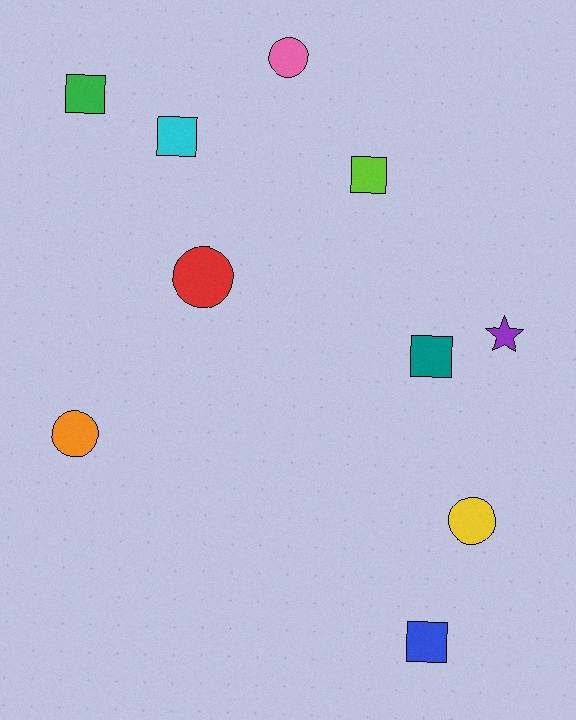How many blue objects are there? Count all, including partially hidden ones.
There is 1 blue object.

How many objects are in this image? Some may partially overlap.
There are 10 objects.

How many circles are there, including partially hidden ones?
There are 4 circles.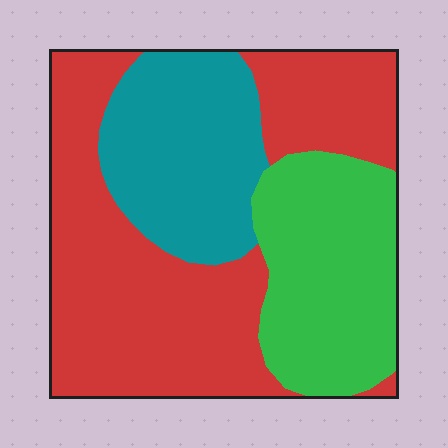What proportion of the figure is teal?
Teal takes up less than a quarter of the figure.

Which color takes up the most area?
Red, at roughly 50%.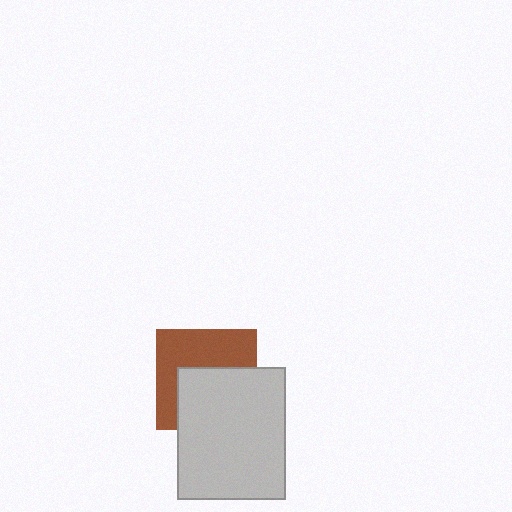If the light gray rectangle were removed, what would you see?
You would see the complete brown square.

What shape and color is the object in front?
The object in front is a light gray rectangle.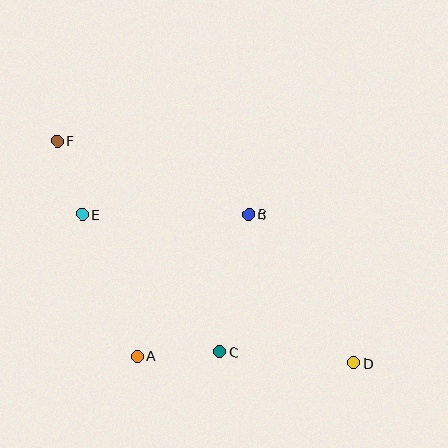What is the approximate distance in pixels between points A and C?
The distance between A and C is approximately 83 pixels.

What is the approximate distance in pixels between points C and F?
The distance between C and F is approximately 266 pixels.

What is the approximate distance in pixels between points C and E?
The distance between C and E is approximately 194 pixels.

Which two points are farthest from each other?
Points D and F are farthest from each other.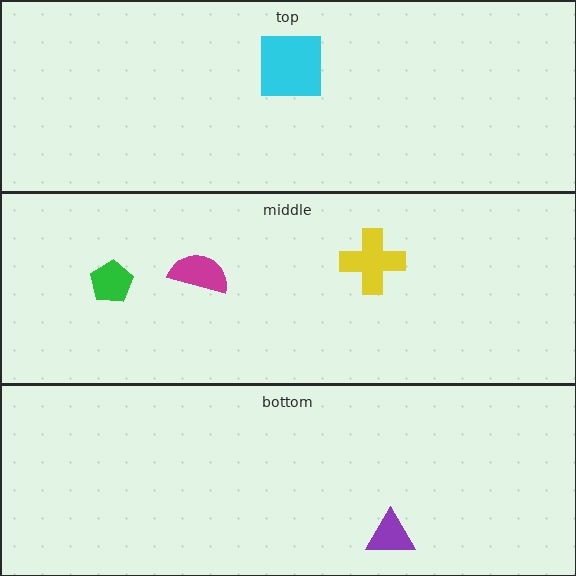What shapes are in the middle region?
The magenta semicircle, the yellow cross, the green pentagon.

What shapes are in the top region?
The cyan square.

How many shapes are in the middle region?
3.